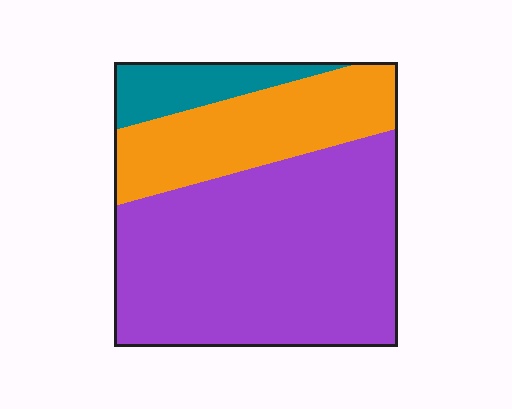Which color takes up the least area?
Teal, at roughly 10%.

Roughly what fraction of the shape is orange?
Orange takes up about one quarter (1/4) of the shape.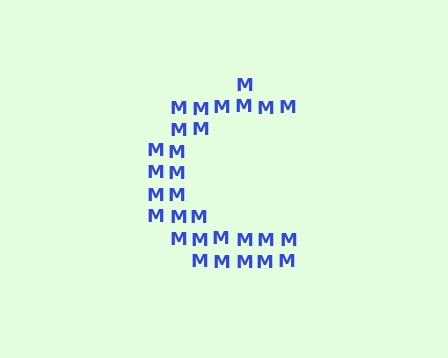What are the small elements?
The small elements are letter M's.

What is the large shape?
The large shape is the letter C.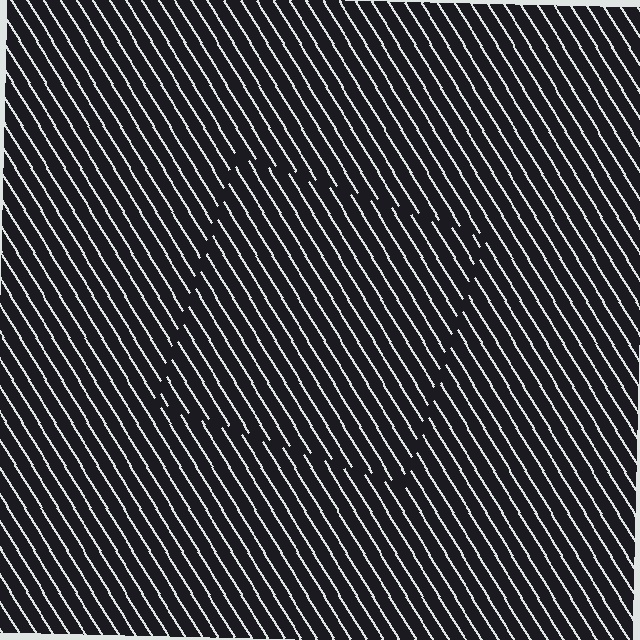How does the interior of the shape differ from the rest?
The interior of the shape contains the same grating, shifted by half a period — the contour is defined by the phase discontinuity where line-ends from the inner and outer gratings abut.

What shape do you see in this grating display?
An illusory square. The interior of the shape contains the same grating, shifted by half a period — the contour is defined by the phase discontinuity where line-ends from the inner and outer gratings abut.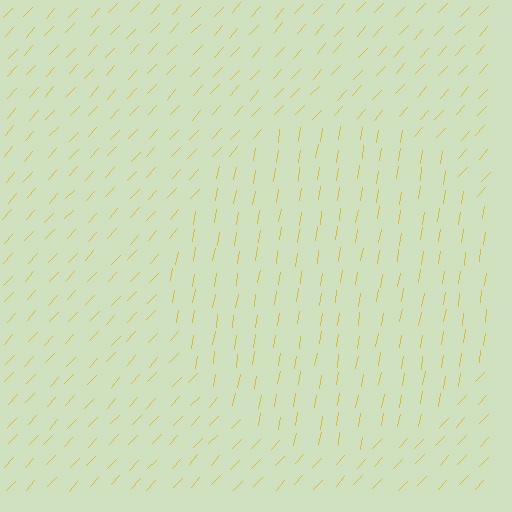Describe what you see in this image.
The image is filled with small yellow line segments. A circle region in the image has lines oriented differently from the surrounding lines, creating a visible texture boundary.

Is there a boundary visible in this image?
Yes, there is a texture boundary formed by a change in line orientation.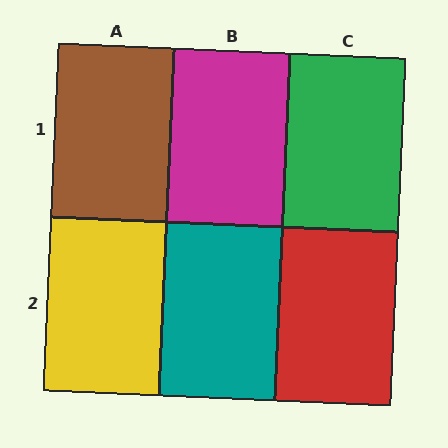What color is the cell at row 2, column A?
Yellow.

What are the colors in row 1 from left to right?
Brown, magenta, green.